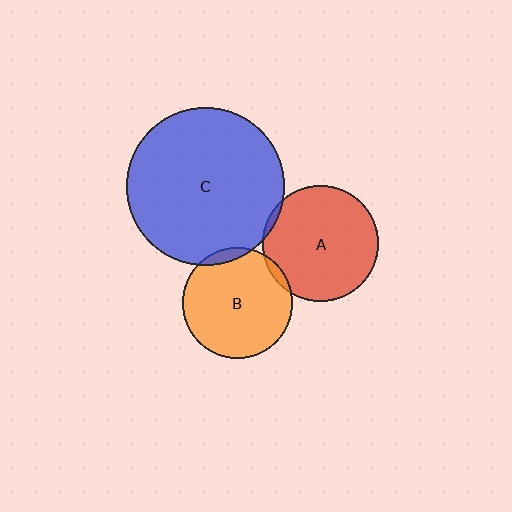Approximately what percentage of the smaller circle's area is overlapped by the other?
Approximately 5%.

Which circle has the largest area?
Circle C (blue).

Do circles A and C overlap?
Yes.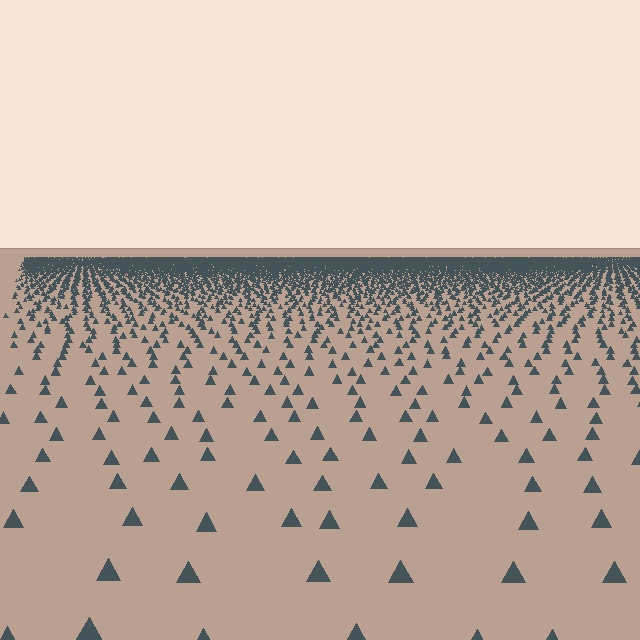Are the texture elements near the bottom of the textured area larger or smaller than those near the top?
Larger. Near the bottom, elements are closer to the viewer and appear at a bigger on-screen size.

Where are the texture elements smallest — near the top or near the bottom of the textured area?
Near the top.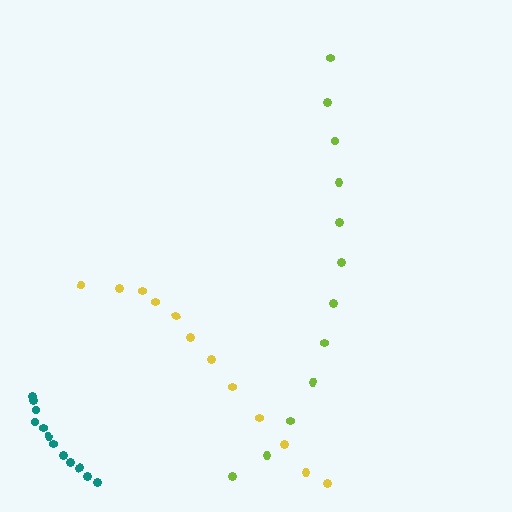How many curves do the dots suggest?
There are 3 distinct paths.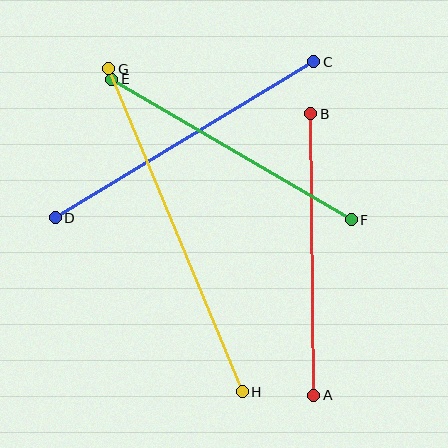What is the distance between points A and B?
The distance is approximately 281 pixels.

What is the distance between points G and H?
The distance is approximately 350 pixels.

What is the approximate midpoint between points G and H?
The midpoint is at approximately (176, 230) pixels.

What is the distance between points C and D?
The distance is approximately 302 pixels.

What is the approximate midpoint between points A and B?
The midpoint is at approximately (312, 255) pixels.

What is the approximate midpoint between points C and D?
The midpoint is at approximately (185, 140) pixels.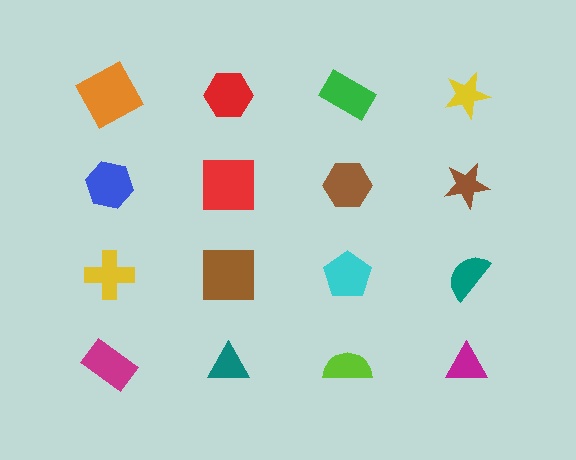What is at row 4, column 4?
A magenta triangle.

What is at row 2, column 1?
A blue hexagon.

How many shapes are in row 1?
4 shapes.